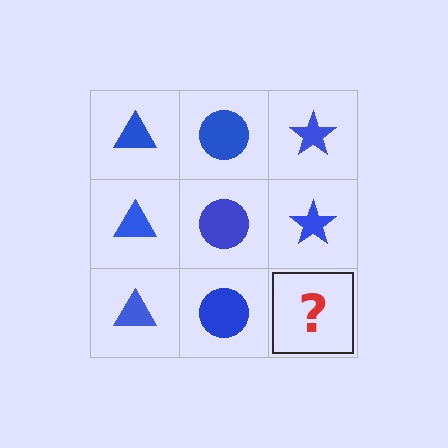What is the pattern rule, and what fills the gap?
The rule is that each column has a consistent shape. The gap should be filled with a blue star.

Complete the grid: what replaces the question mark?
The question mark should be replaced with a blue star.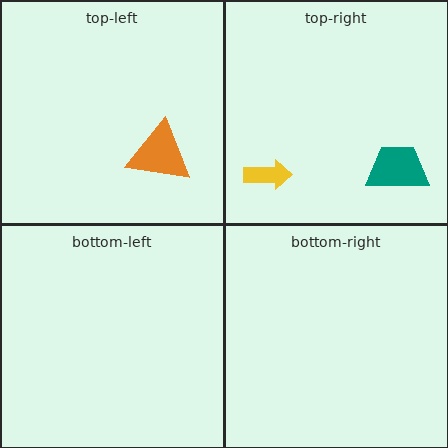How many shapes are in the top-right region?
2.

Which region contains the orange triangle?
The top-left region.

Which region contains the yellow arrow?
The top-right region.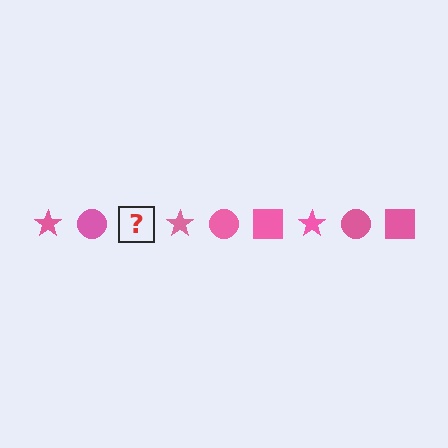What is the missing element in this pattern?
The missing element is a pink square.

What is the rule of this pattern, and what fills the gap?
The rule is that the pattern cycles through star, circle, square shapes in pink. The gap should be filled with a pink square.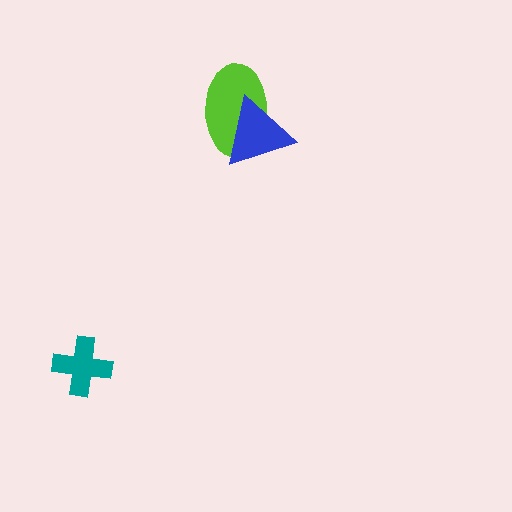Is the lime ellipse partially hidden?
Yes, it is partially covered by another shape.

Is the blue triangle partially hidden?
No, no other shape covers it.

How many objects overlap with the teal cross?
0 objects overlap with the teal cross.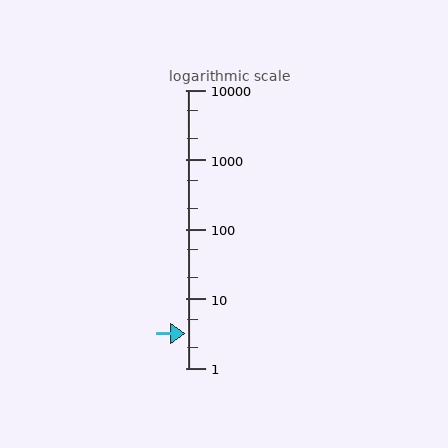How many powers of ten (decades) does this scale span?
The scale spans 4 decades, from 1 to 10000.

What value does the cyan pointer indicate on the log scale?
The pointer indicates approximately 3.1.